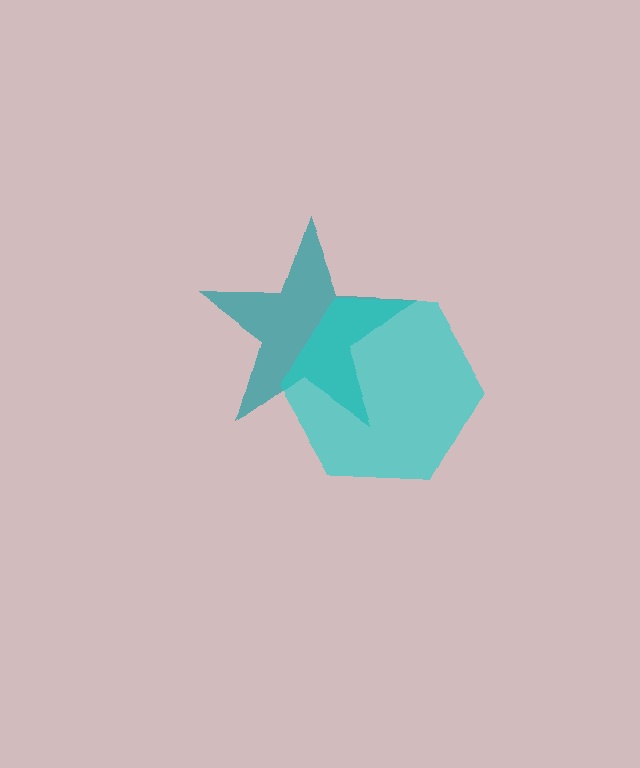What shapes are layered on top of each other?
The layered shapes are: a teal star, a cyan hexagon.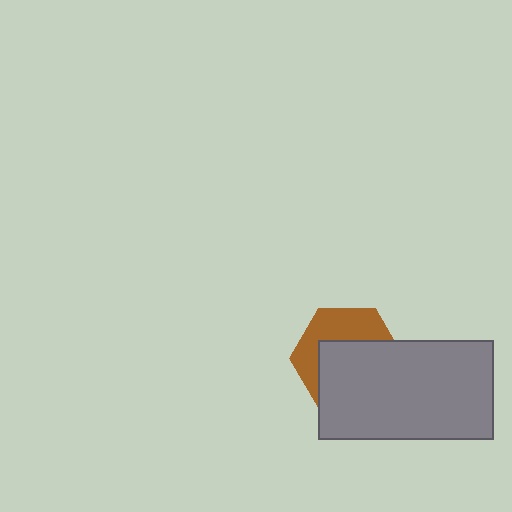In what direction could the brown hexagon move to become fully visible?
The brown hexagon could move up. That would shift it out from behind the gray rectangle entirely.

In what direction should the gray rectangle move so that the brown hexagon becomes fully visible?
The gray rectangle should move down. That is the shortest direction to clear the overlap and leave the brown hexagon fully visible.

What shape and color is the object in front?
The object in front is a gray rectangle.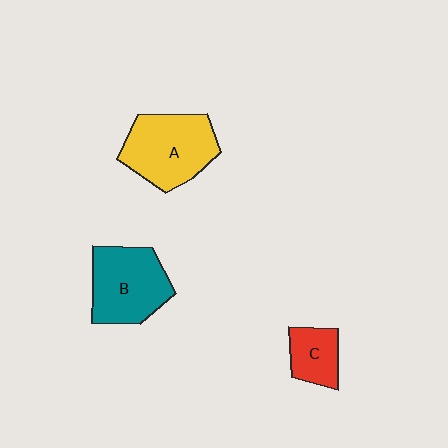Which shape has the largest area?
Shape A (yellow).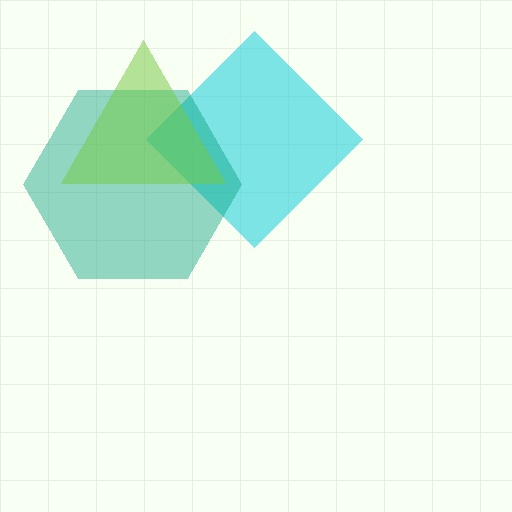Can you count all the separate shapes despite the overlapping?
Yes, there are 3 separate shapes.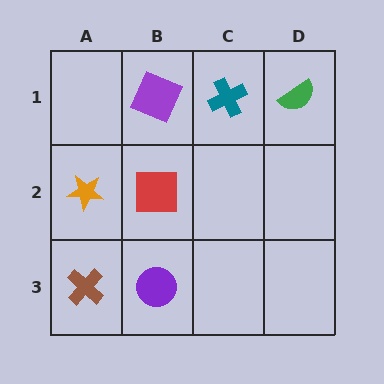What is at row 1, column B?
A purple square.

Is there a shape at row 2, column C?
No, that cell is empty.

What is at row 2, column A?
An orange star.